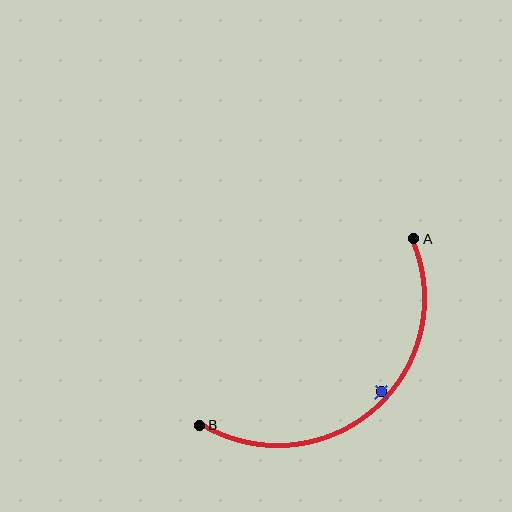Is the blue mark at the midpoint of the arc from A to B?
No — the blue mark does not lie on the arc at all. It sits slightly inside the curve.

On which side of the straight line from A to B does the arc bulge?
The arc bulges below and to the right of the straight line connecting A and B.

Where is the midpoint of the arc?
The arc midpoint is the point on the curve farthest from the straight line joining A and B. It sits below and to the right of that line.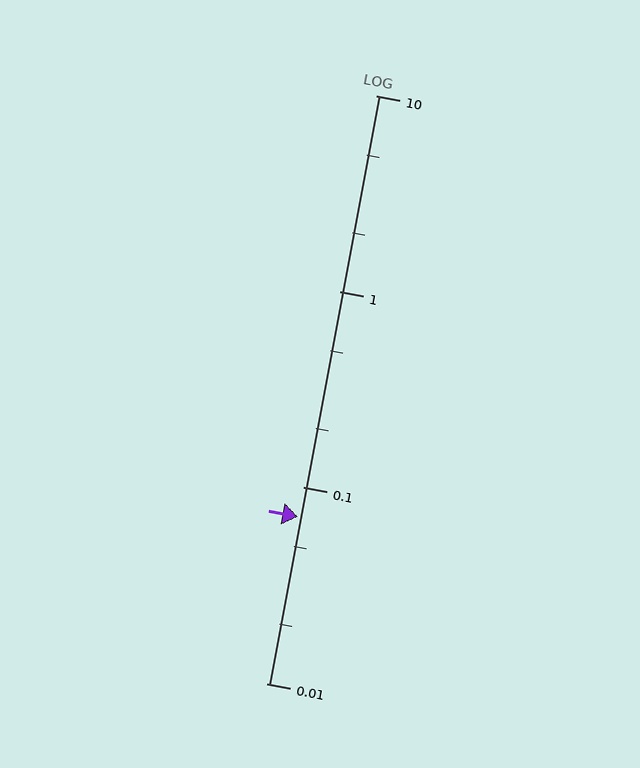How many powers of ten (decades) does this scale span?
The scale spans 3 decades, from 0.01 to 10.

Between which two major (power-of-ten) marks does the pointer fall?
The pointer is between 0.01 and 0.1.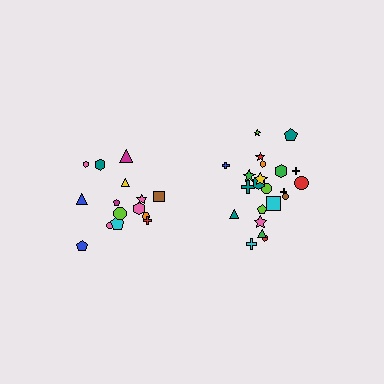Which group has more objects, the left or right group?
The right group.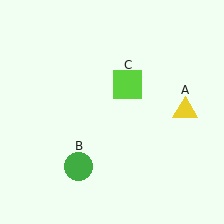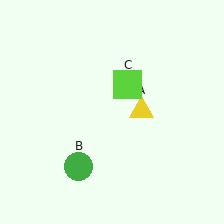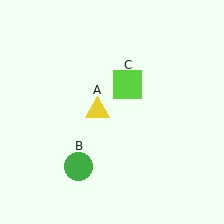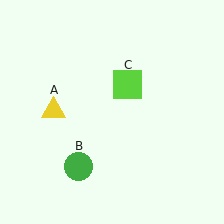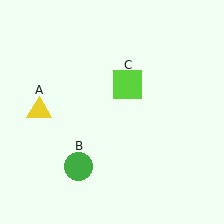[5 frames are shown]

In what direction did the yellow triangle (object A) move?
The yellow triangle (object A) moved left.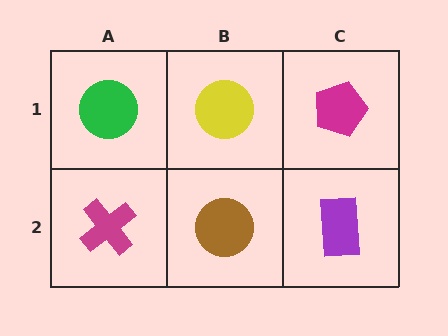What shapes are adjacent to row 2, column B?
A yellow circle (row 1, column B), a magenta cross (row 2, column A), a purple rectangle (row 2, column C).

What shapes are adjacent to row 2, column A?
A green circle (row 1, column A), a brown circle (row 2, column B).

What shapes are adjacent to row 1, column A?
A magenta cross (row 2, column A), a yellow circle (row 1, column B).